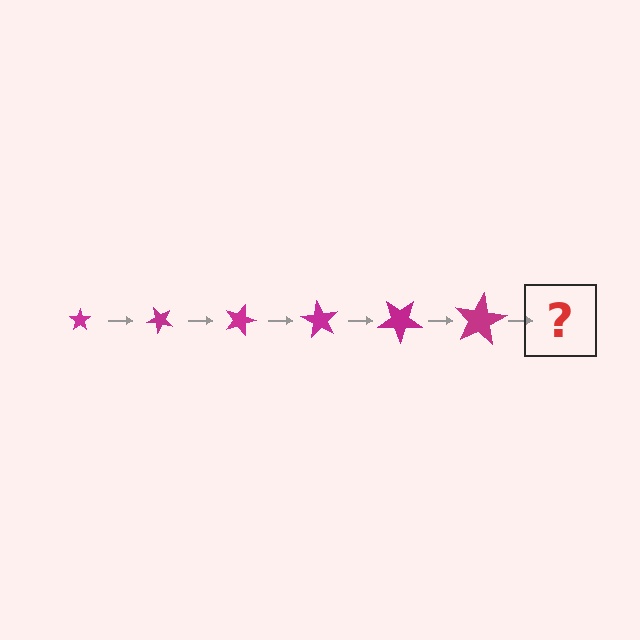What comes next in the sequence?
The next element should be a star, larger than the previous one and rotated 270 degrees from the start.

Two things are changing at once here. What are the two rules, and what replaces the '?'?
The two rules are that the star grows larger each step and it rotates 45 degrees each step. The '?' should be a star, larger than the previous one and rotated 270 degrees from the start.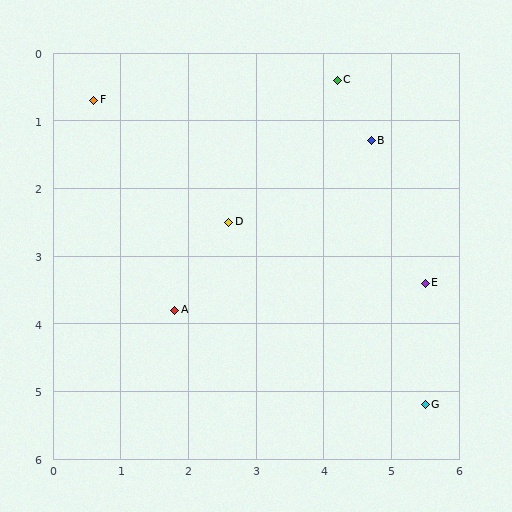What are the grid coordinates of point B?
Point B is at approximately (4.7, 1.3).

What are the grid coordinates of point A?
Point A is at approximately (1.8, 3.8).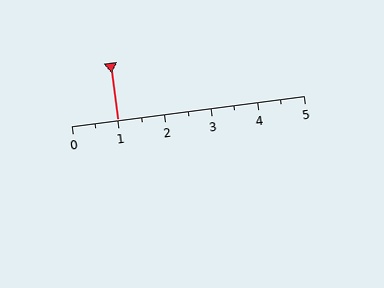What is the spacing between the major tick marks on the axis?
The major ticks are spaced 1 apart.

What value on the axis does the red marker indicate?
The marker indicates approximately 1.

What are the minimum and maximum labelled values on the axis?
The axis runs from 0 to 5.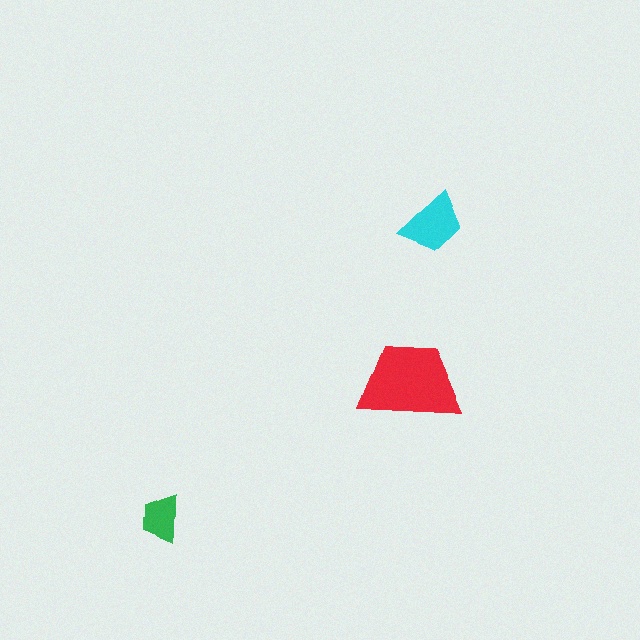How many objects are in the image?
There are 3 objects in the image.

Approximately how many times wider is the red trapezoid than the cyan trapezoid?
About 1.5 times wider.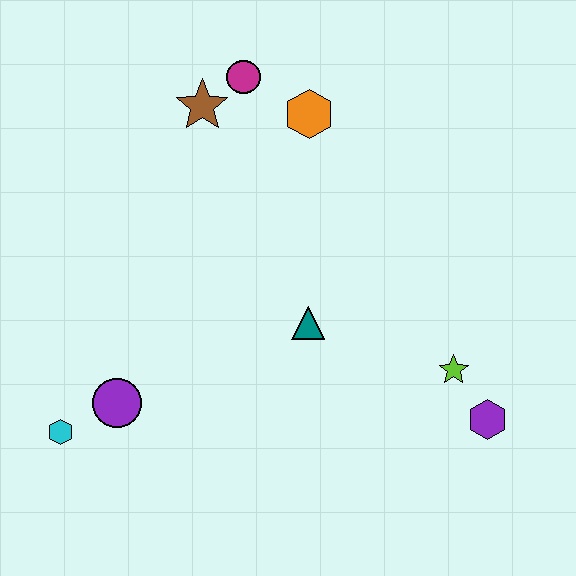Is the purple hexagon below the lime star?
Yes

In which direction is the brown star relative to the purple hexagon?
The brown star is above the purple hexagon.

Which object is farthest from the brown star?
The purple hexagon is farthest from the brown star.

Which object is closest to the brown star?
The magenta circle is closest to the brown star.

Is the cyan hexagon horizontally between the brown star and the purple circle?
No